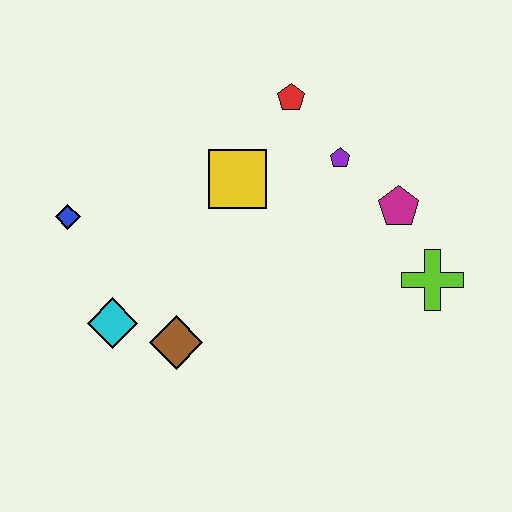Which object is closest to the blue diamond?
The cyan diamond is closest to the blue diamond.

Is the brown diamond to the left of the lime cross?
Yes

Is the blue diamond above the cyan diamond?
Yes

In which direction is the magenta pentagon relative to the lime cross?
The magenta pentagon is above the lime cross.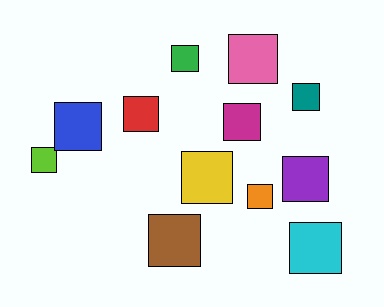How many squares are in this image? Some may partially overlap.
There are 12 squares.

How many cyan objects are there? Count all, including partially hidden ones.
There is 1 cyan object.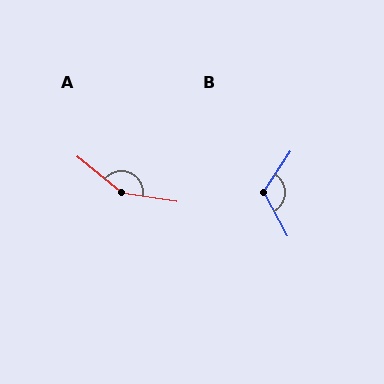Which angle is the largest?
A, at approximately 150 degrees.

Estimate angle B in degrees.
Approximately 119 degrees.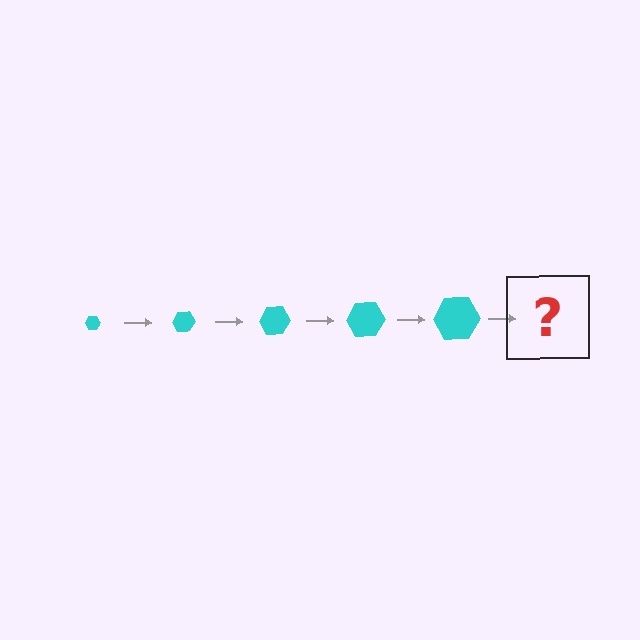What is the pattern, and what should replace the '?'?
The pattern is that the hexagon gets progressively larger each step. The '?' should be a cyan hexagon, larger than the previous one.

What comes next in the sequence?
The next element should be a cyan hexagon, larger than the previous one.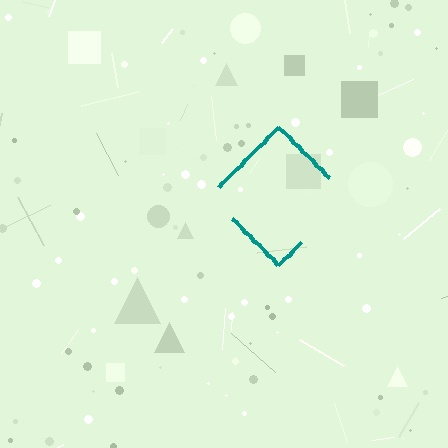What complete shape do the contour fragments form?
The contour fragments form a diamond.